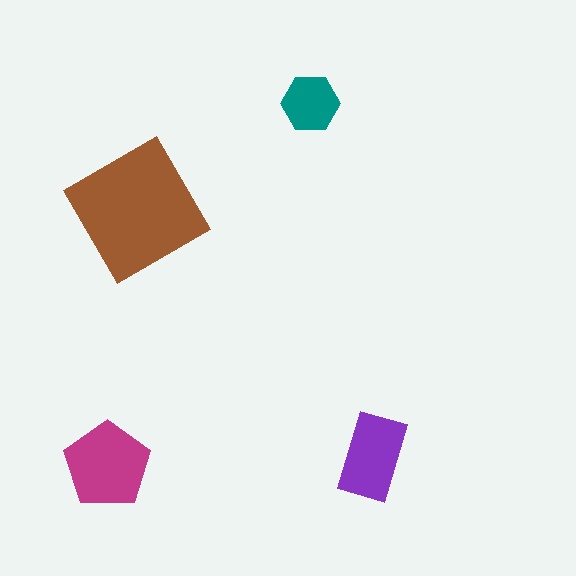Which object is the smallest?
The teal hexagon.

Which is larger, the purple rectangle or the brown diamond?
The brown diamond.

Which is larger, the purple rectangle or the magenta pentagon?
The magenta pentagon.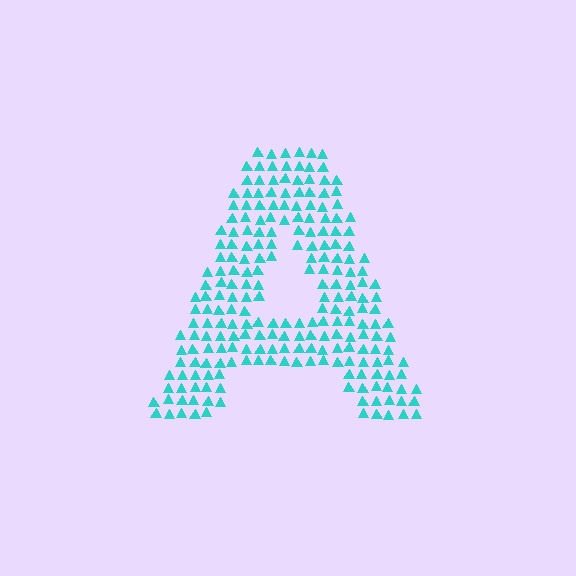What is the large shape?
The large shape is the letter A.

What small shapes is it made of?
It is made of small triangles.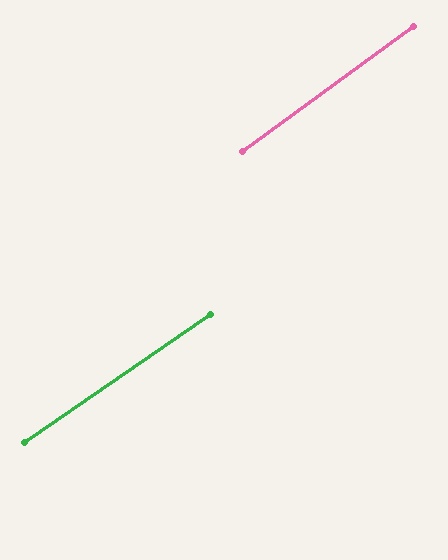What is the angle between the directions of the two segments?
Approximately 2 degrees.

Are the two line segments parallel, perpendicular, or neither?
Parallel — their directions differ by only 1.6°.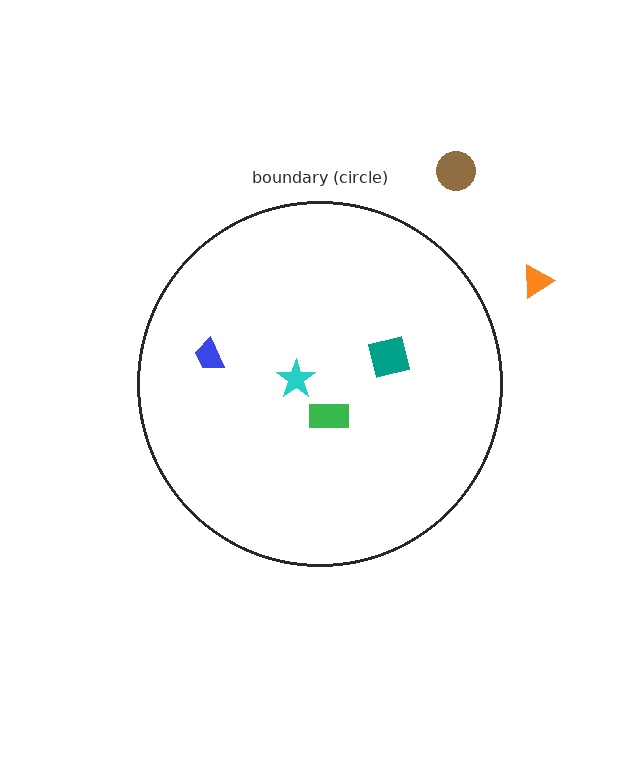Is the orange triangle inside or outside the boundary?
Outside.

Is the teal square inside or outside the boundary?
Inside.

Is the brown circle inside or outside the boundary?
Outside.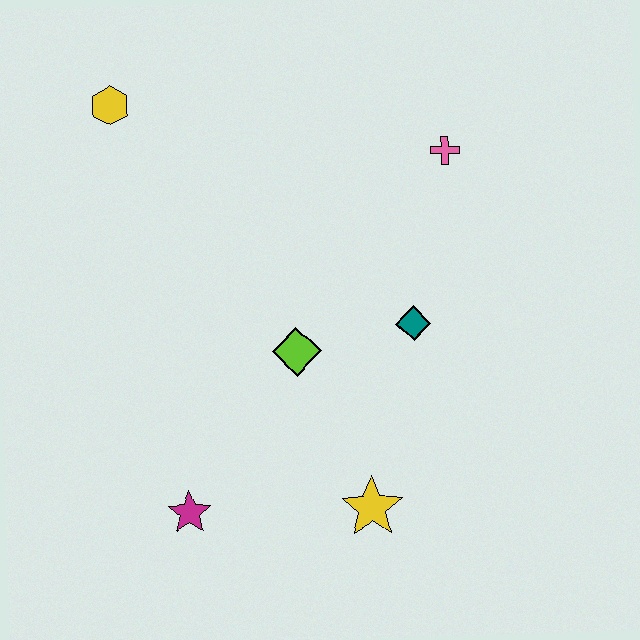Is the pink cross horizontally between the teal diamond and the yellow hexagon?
No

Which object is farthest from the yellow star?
The yellow hexagon is farthest from the yellow star.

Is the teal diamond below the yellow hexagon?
Yes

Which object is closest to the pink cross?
The teal diamond is closest to the pink cross.